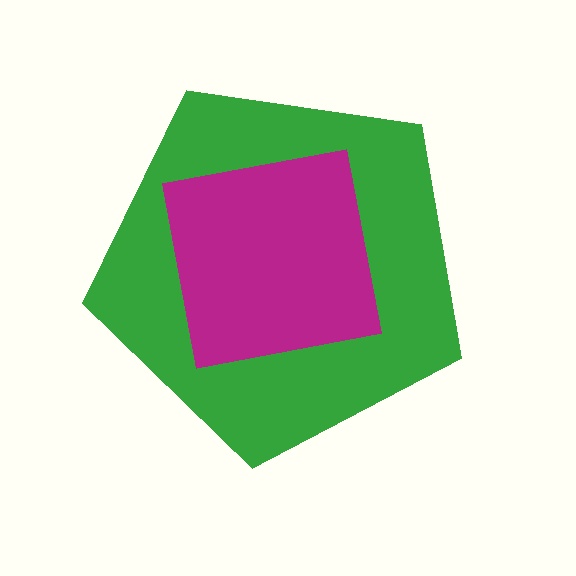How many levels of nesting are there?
2.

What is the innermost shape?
The magenta square.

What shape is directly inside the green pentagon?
The magenta square.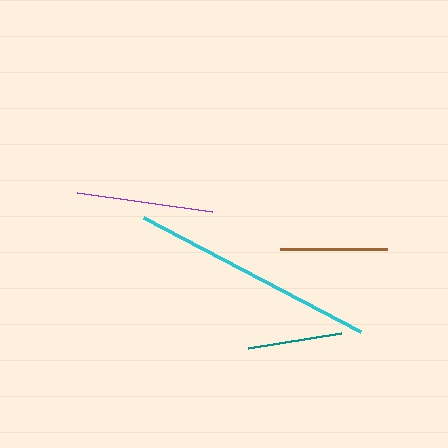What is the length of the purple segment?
The purple segment is approximately 136 pixels long.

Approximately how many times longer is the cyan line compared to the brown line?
The cyan line is approximately 2.3 times the length of the brown line.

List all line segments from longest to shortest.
From longest to shortest: cyan, purple, brown, teal.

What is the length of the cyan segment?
The cyan segment is approximately 246 pixels long.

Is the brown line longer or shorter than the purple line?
The purple line is longer than the brown line.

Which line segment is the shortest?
The teal line is the shortest at approximately 94 pixels.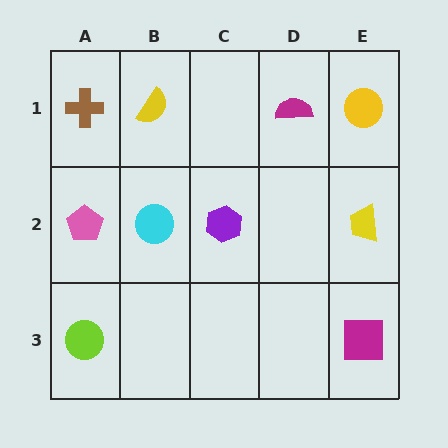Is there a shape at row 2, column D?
No, that cell is empty.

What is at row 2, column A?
A pink pentagon.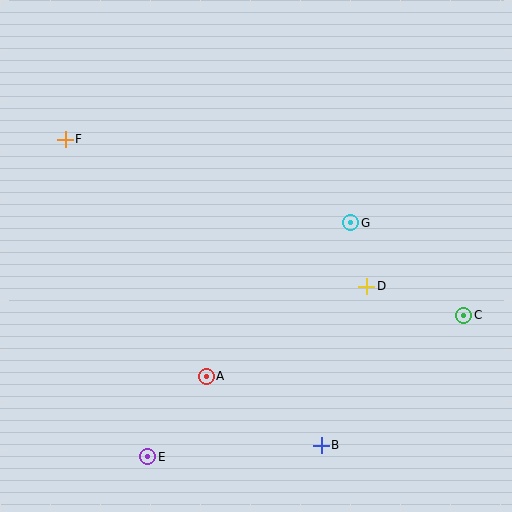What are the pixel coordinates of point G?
Point G is at (351, 223).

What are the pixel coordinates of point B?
Point B is at (321, 445).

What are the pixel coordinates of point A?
Point A is at (206, 376).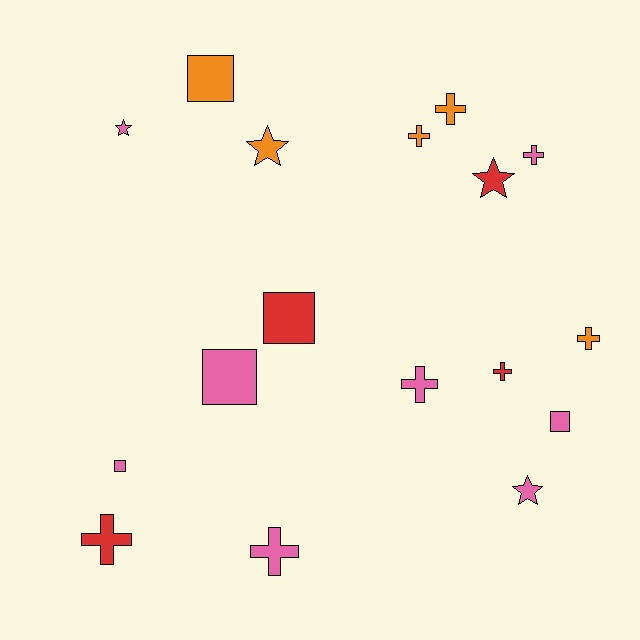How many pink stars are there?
There are 2 pink stars.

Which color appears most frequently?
Pink, with 8 objects.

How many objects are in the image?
There are 17 objects.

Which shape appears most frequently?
Cross, with 8 objects.